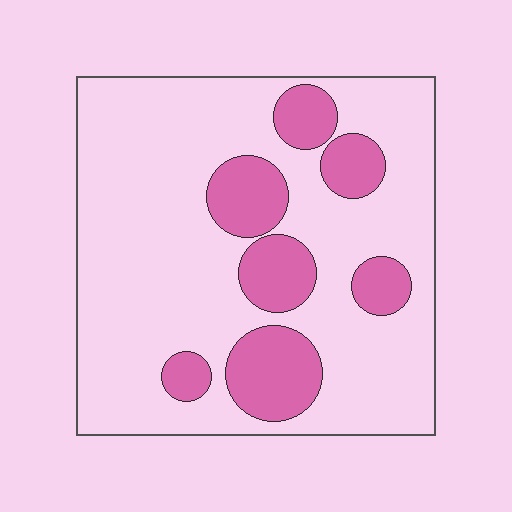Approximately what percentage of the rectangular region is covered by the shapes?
Approximately 25%.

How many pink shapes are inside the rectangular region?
7.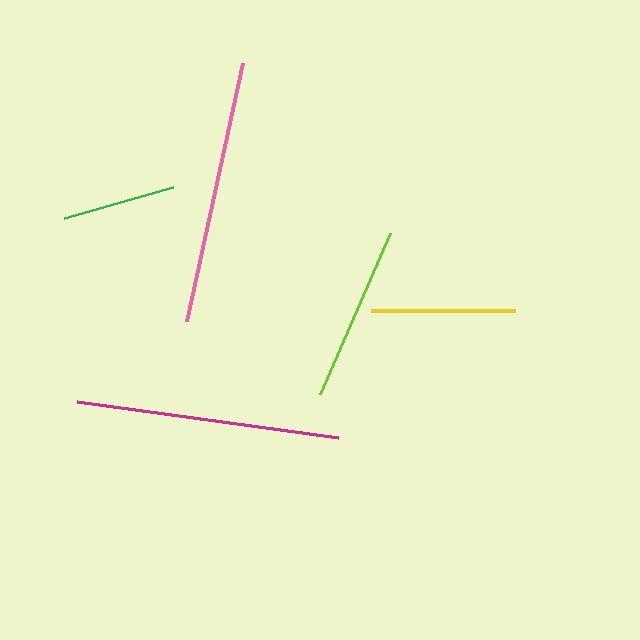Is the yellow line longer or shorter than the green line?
The yellow line is longer than the green line.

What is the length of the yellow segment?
The yellow segment is approximately 144 pixels long.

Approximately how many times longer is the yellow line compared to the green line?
The yellow line is approximately 1.3 times the length of the green line.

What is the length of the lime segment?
The lime segment is approximately 176 pixels long.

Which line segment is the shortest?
The green line is the shortest at approximately 114 pixels.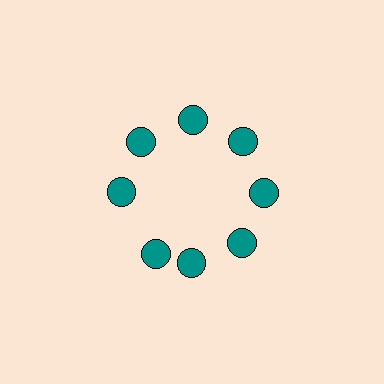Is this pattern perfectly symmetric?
No. The 8 teal circles are arranged in a ring, but one element near the 8 o'clock position is rotated out of alignment along the ring, breaking the 8-fold rotational symmetry.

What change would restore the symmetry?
The symmetry would be restored by rotating it back into even spacing with its neighbors so that all 8 circles sit at equal angles and equal distance from the center.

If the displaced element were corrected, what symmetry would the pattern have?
It would have 8-fold rotational symmetry — the pattern would map onto itself every 45 degrees.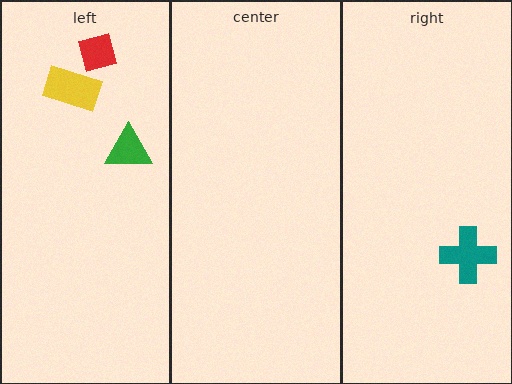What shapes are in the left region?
The yellow rectangle, the red square, the green triangle.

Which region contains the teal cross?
The right region.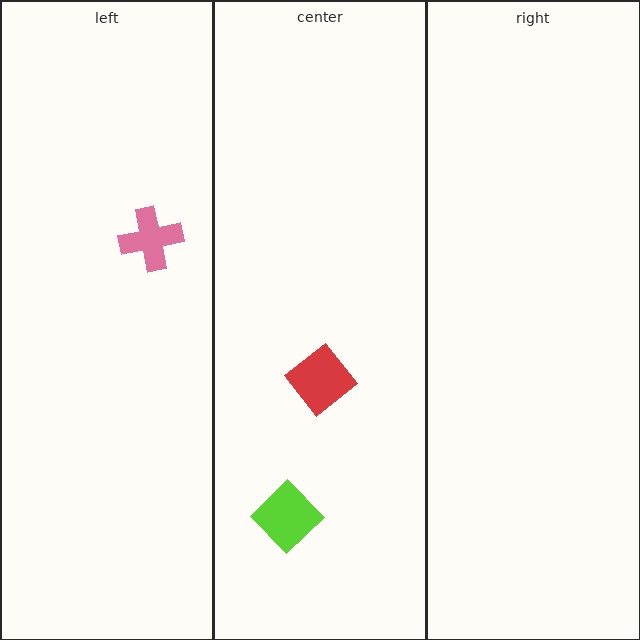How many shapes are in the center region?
2.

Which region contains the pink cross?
The left region.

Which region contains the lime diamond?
The center region.